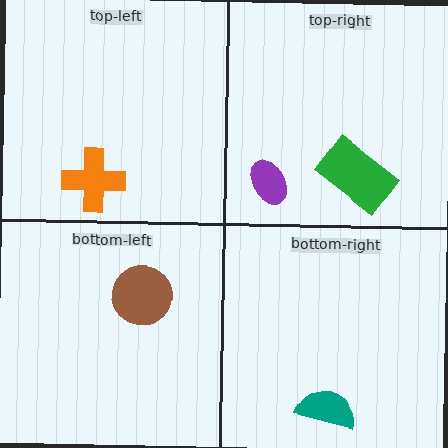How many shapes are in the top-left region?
1.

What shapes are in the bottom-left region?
The brown circle.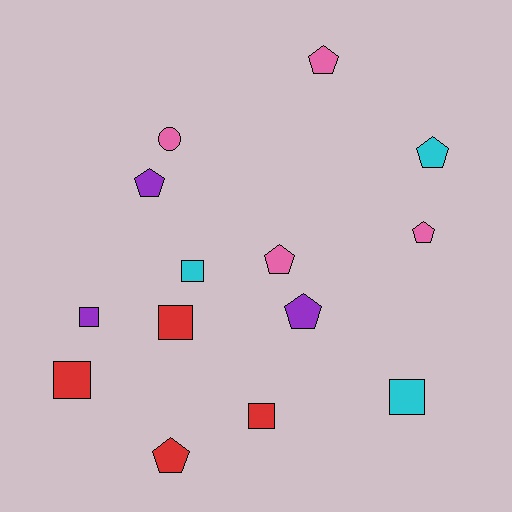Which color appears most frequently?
Pink, with 4 objects.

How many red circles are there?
There are no red circles.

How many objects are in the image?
There are 14 objects.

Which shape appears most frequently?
Pentagon, with 7 objects.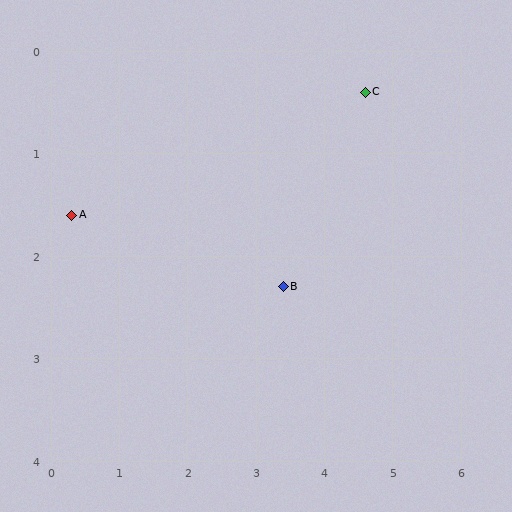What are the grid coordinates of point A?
Point A is at approximately (0.3, 1.6).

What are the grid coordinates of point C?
Point C is at approximately (4.6, 0.4).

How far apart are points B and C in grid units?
Points B and C are about 2.2 grid units apart.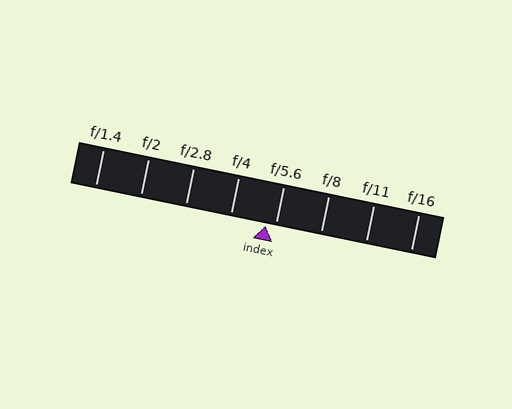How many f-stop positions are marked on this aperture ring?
There are 8 f-stop positions marked.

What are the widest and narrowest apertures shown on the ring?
The widest aperture shown is f/1.4 and the narrowest is f/16.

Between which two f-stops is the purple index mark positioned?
The index mark is between f/4 and f/5.6.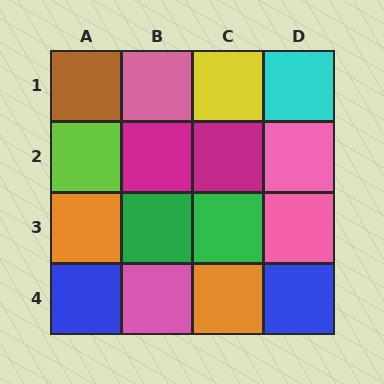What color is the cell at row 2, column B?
Magenta.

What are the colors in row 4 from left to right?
Blue, pink, orange, blue.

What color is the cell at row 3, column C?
Green.